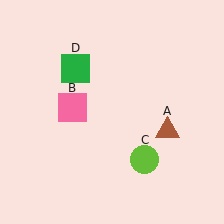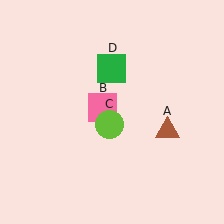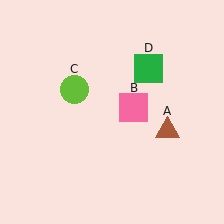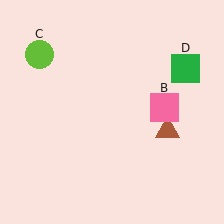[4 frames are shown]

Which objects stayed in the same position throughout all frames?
Brown triangle (object A) remained stationary.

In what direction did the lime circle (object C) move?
The lime circle (object C) moved up and to the left.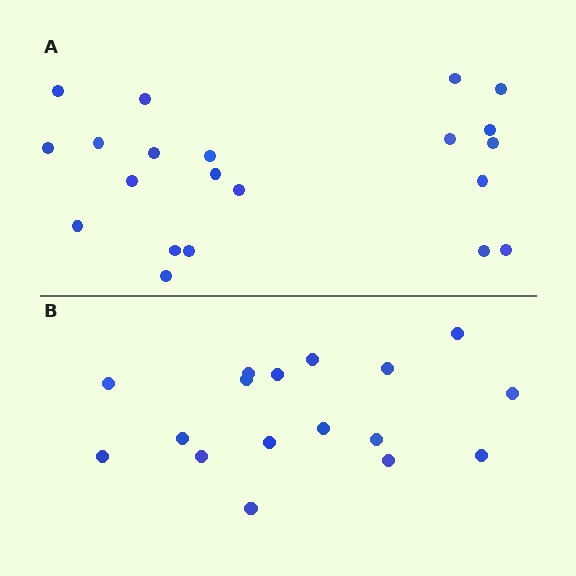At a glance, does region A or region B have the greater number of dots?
Region A (the top region) has more dots.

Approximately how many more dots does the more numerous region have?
Region A has about 4 more dots than region B.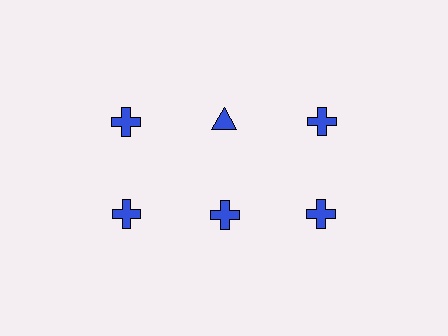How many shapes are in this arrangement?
There are 6 shapes arranged in a grid pattern.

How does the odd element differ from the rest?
It has a different shape: triangle instead of cross.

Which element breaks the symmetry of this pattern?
The blue triangle in the top row, second from left column breaks the symmetry. All other shapes are blue crosses.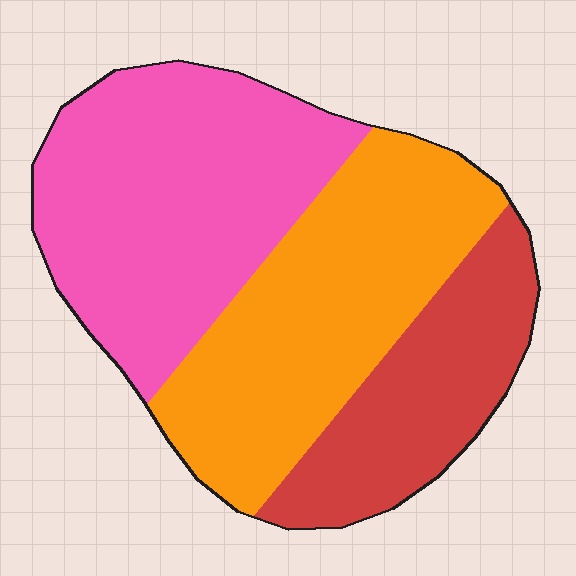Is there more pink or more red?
Pink.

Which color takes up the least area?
Red, at roughly 25%.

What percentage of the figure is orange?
Orange covers roughly 35% of the figure.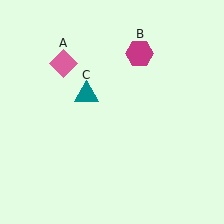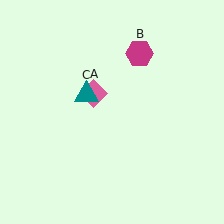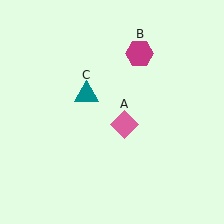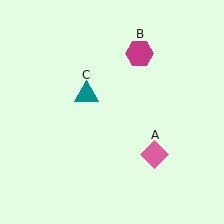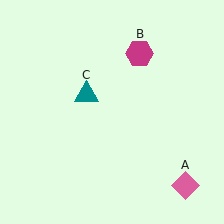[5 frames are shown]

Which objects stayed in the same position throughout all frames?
Magenta hexagon (object B) and teal triangle (object C) remained stationary.